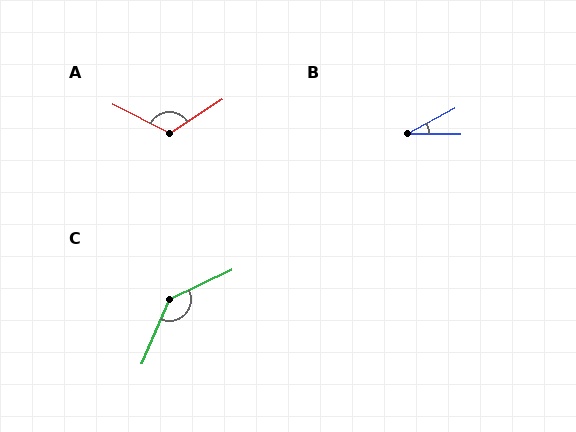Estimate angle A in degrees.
Approximately 120 degrees.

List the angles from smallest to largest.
B (29°), A (120°), C (138°).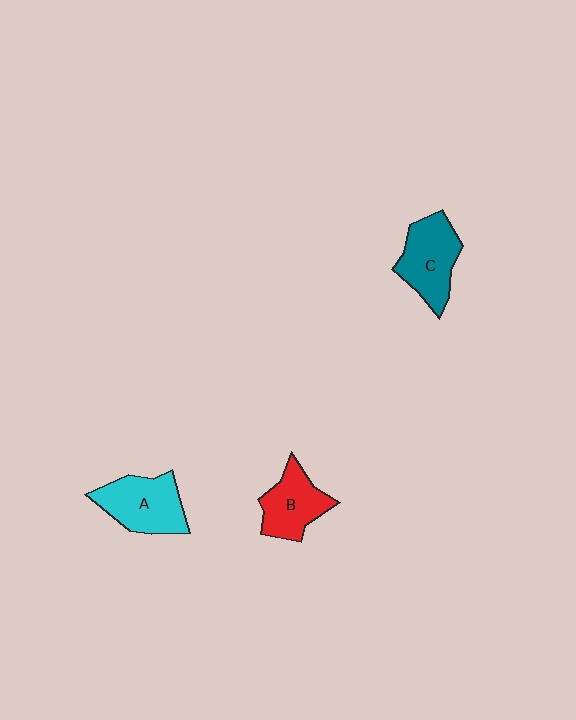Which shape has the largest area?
Shape A (cyan).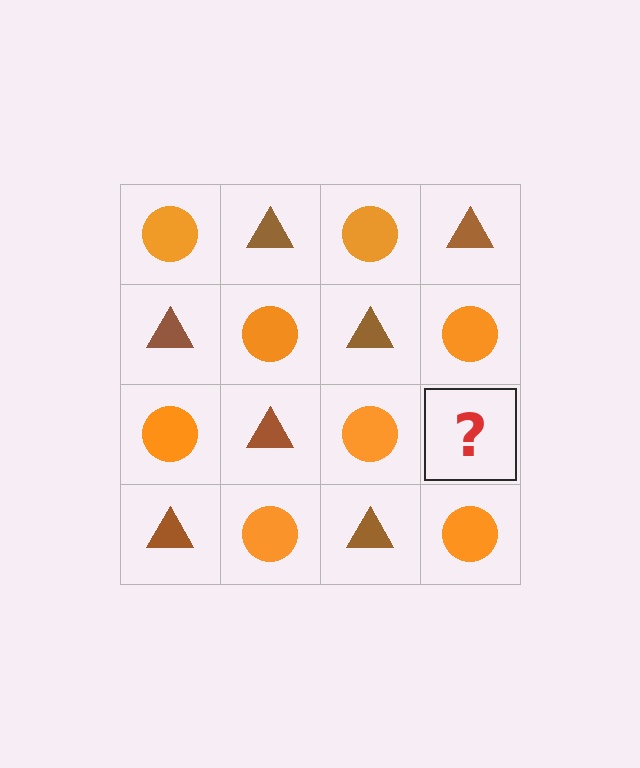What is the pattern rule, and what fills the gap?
The rule is that it alternates orange circle and brown triangle in a checkerboard pattern. The gap should be filled with a brown triangle.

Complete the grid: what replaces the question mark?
The question mark should be replaced with a brown triangle.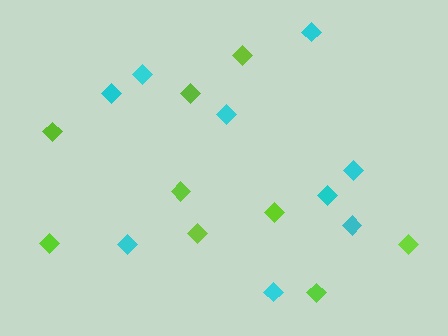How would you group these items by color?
There are 2 groups: one group of cyan diamonds (9) and one group of lime diamonds (9).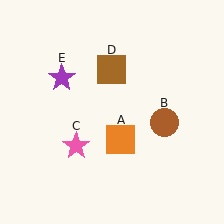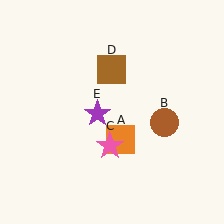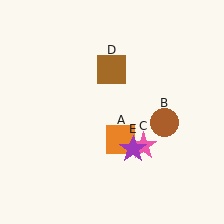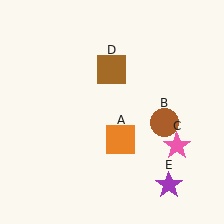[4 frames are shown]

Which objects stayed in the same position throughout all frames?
Orange square (object A) and brown circle (object B) and brown square (object D) remained stationary.